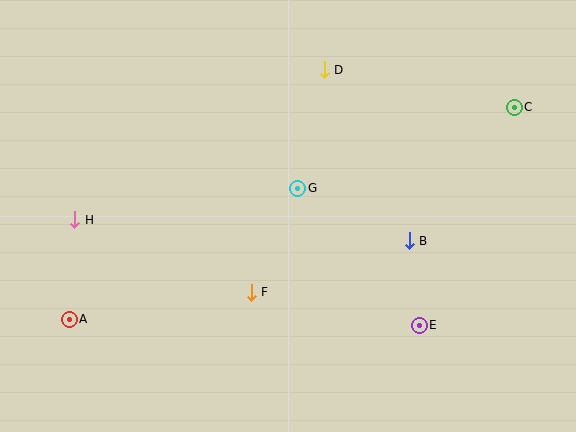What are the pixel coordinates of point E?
Point E is at (419, 325).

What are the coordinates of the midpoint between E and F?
The midpoint between E and F is at (335, 309).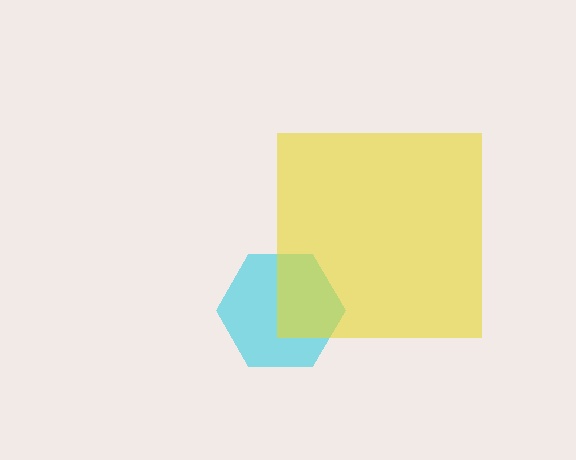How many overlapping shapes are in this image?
There are 2 overlapping shapes in the image.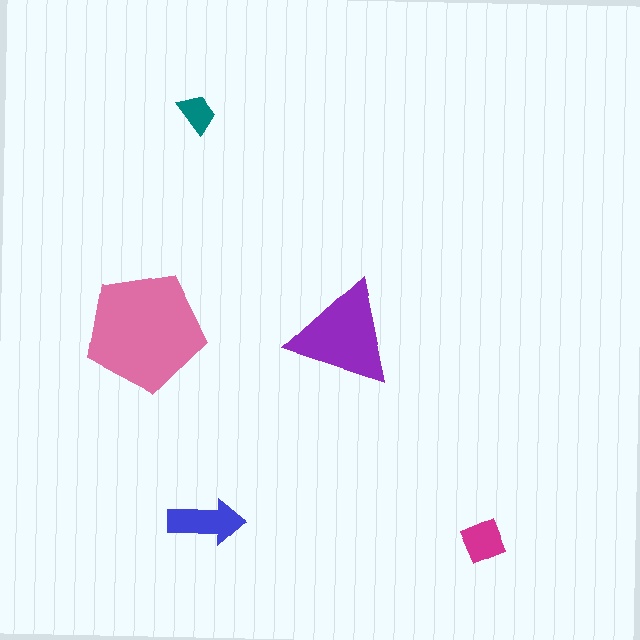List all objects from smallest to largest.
The teal trapezoid, the magenta square, the blue arrow, the purple triangle, the pink pentagon.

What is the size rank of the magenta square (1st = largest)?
4th.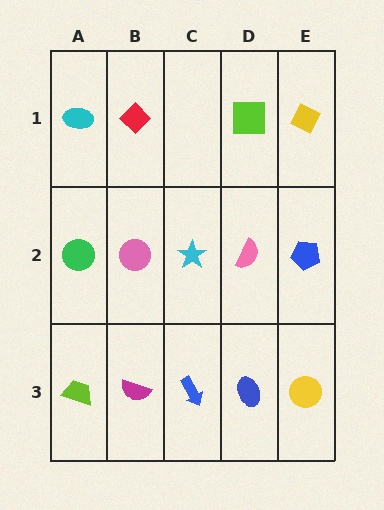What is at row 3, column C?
A blue arrow.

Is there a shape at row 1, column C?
No, that cell is empty.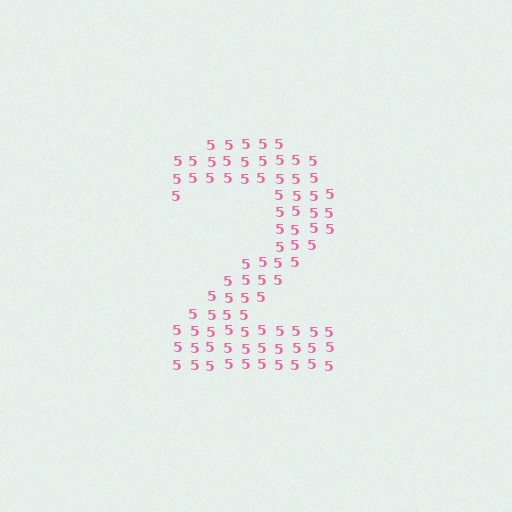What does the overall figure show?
The overall figure shows the digit 2.